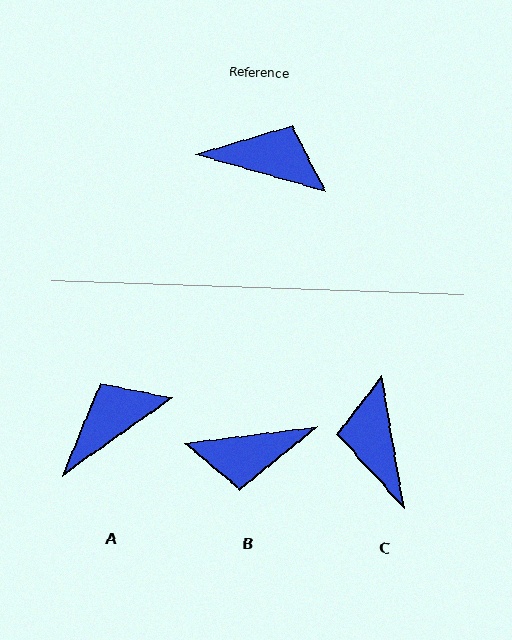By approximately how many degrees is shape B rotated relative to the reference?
Approximately 157 degrees clockwise.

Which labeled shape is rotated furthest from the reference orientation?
B, about 157 degrees away.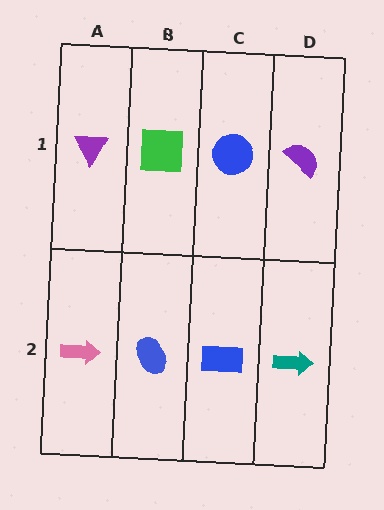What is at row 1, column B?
A green square.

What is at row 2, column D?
A teal arrow.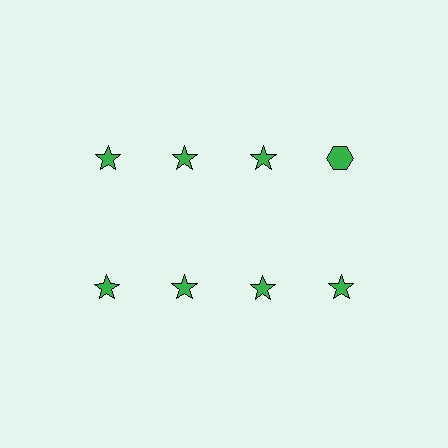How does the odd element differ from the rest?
It has a different shape: hexagon instead of star.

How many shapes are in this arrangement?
There are 8 shapes arranged in a grid pattern.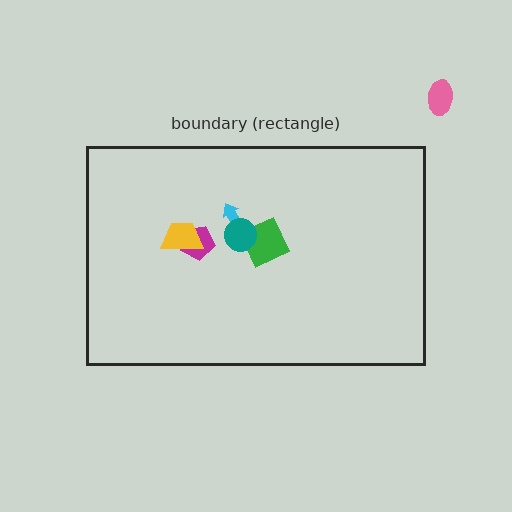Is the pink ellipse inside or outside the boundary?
Outside.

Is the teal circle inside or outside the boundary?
Inside.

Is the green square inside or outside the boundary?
Inside.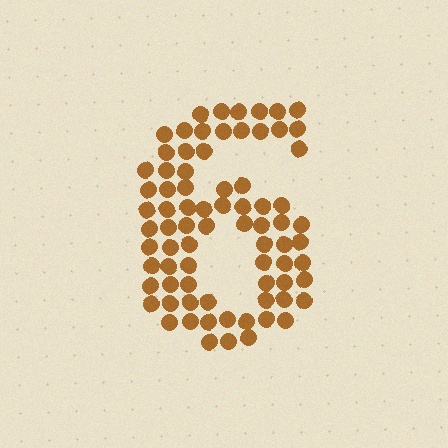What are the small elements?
The small elements are circles.